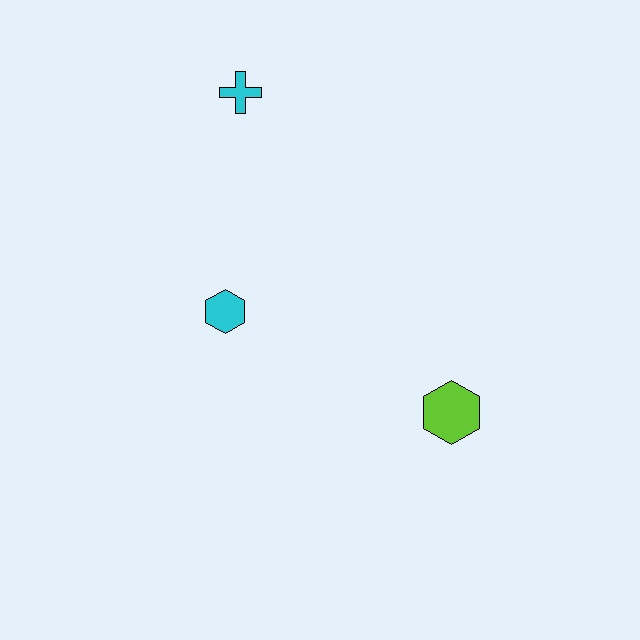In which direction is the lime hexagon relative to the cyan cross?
The lime hexagon is below the cyan cross.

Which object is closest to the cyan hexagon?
The cyan cross is closest to the cyan hexagon.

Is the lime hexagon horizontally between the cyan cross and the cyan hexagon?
No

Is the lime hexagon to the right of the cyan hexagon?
Yes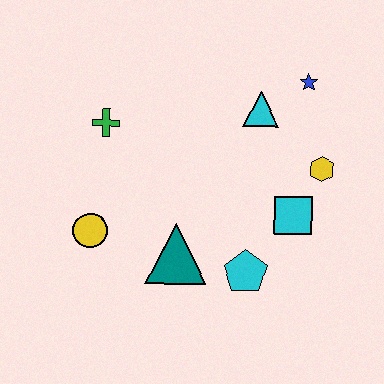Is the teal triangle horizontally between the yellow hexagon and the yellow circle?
Yes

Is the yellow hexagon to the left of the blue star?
No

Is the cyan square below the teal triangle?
No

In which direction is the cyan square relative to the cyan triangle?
The cyan square is below the cyan triangle.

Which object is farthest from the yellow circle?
The blue star is farthest from the yellow circle.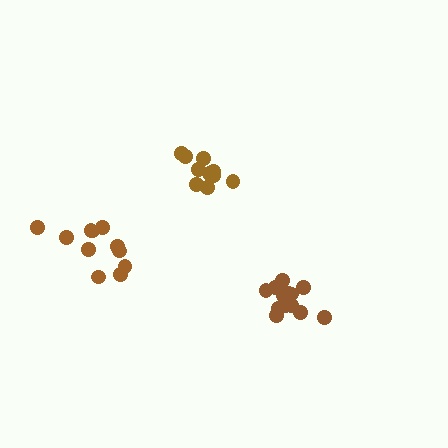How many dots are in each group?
Group 1: 13 dots, Group 2: 10 dots, Group 3: 11 dots (34 total).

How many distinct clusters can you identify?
There are 3 distinct clusters.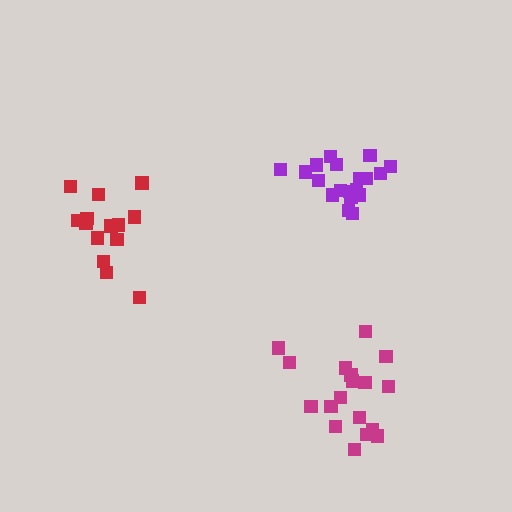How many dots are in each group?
Group 1: 14 dots, Group 2: 19 dots, Group 3: 18 dots (51 total).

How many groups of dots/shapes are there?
There are 3 groups.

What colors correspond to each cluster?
The clusters are colored: red, purple, magenta.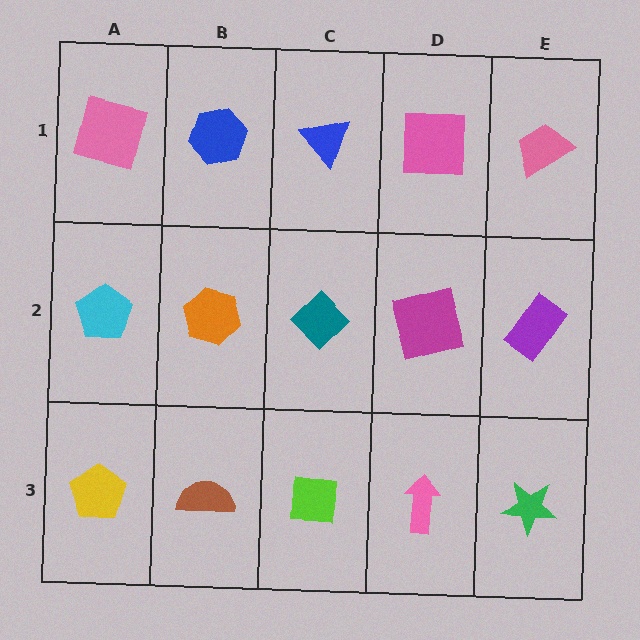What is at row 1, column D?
A pink square.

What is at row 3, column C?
A lime square.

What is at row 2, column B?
An orange hexagon.